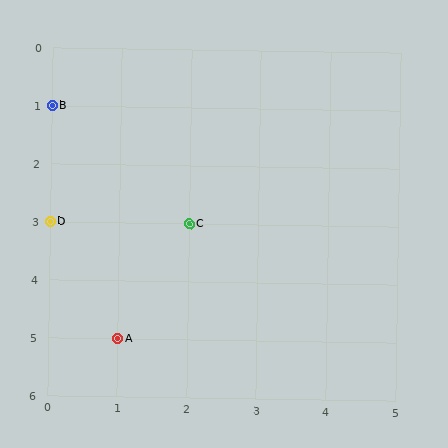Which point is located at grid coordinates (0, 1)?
Point B is at (0, 1).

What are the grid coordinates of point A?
Point A is at grid coordinates (1, 5).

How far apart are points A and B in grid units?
Points A and B are 1 column and 4 rows apart (about 4.1 grid units diagonally).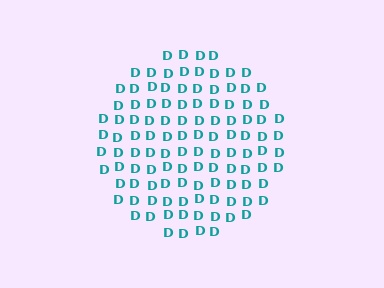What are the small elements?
The small elements are letter D's.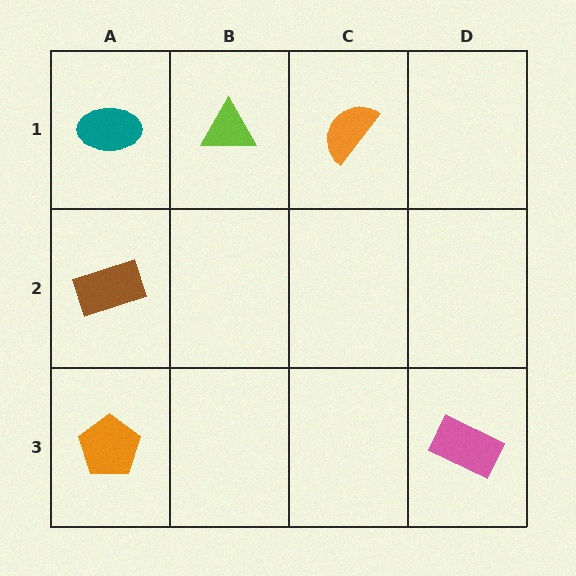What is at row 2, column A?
A brown rectangle.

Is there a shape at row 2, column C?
No, that cell is empty.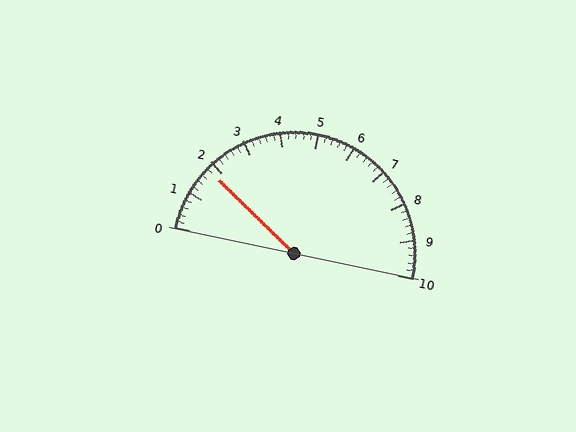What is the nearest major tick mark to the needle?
The nearest major tick mark is 2.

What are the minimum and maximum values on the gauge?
The gauge ranges from 0 to 10.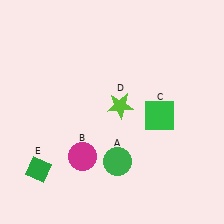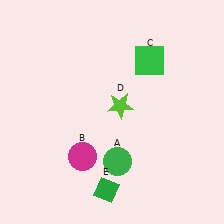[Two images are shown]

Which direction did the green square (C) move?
The green square (C) moved up.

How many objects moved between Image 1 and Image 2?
2 objects moved between the two images.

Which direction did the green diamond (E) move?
The green diamond (E) moved right.